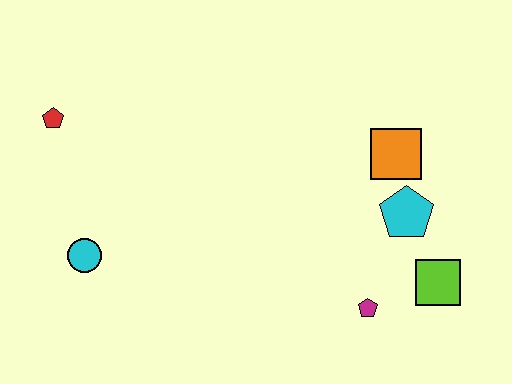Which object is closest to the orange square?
The cyan pentagon is closest to the orange square.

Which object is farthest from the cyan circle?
The lime square is farthest from the cyan circle.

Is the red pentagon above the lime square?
Yes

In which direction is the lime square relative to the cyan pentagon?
The lime square is below the cyan pentagon.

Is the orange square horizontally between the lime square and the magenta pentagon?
Yes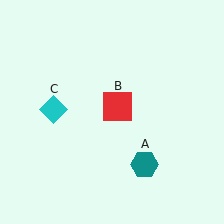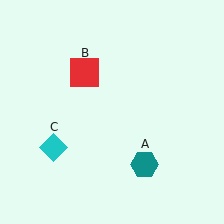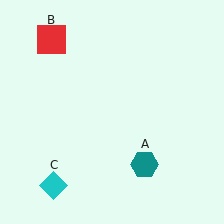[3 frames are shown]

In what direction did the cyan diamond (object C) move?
The cyan diamond (object C) moved down.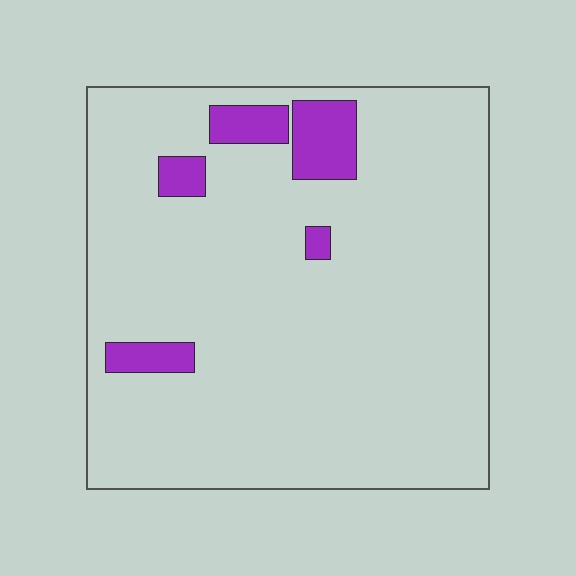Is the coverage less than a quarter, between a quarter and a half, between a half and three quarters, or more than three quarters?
Less than a quarter.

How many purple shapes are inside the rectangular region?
5.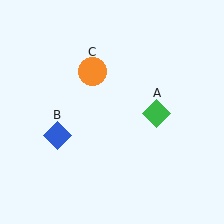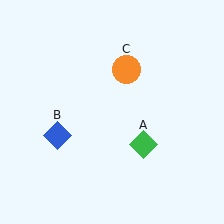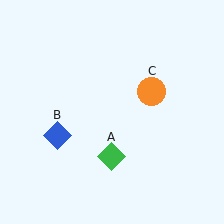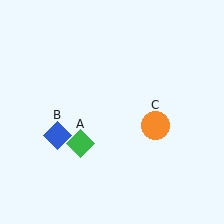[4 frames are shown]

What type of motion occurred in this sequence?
The green diamond (object A), orange circle (object C) rotated clockwise around the center of the scene.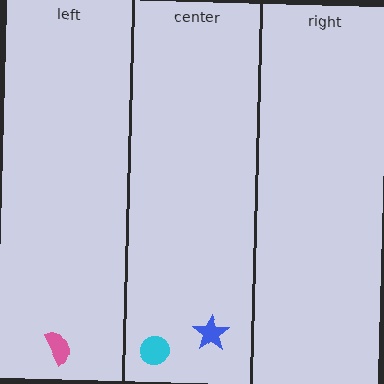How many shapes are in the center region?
2.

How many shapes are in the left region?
1.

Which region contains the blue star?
The center region.